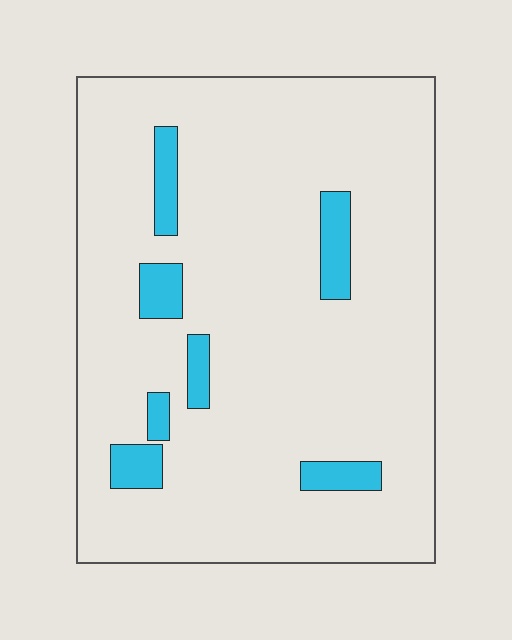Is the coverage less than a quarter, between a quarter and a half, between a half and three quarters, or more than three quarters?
Less than a quarter.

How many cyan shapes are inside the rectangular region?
7.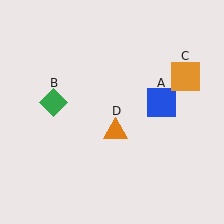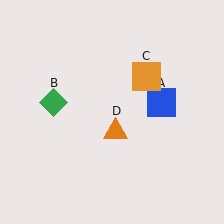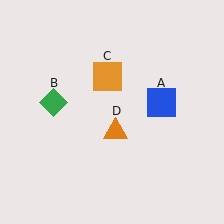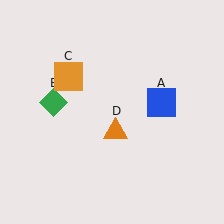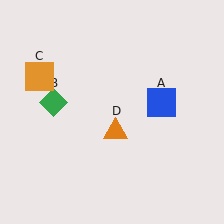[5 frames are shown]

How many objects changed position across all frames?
1 object changed position: orange square (object C).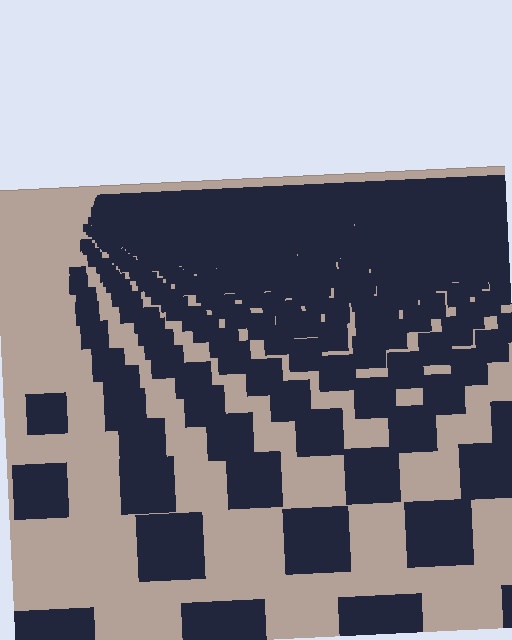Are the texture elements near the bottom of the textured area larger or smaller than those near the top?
Larger. Near the bottom, elements are closer to the viewer and appear at a bigger on-screen size.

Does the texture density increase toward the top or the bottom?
Density increases toward the top.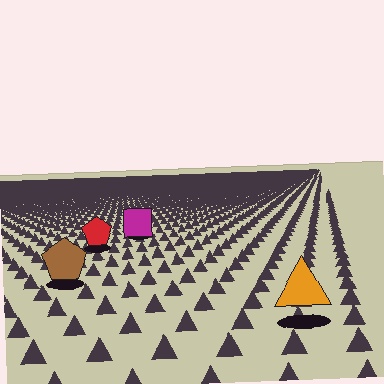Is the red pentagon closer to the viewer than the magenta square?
Yes. The red pentagon is closer — you can tell from the texture gradient: the ground texture is coarser near it.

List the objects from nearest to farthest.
From nearest to farthest: the orange triangle, the brown pentagon, the red pentagon, the magenta square.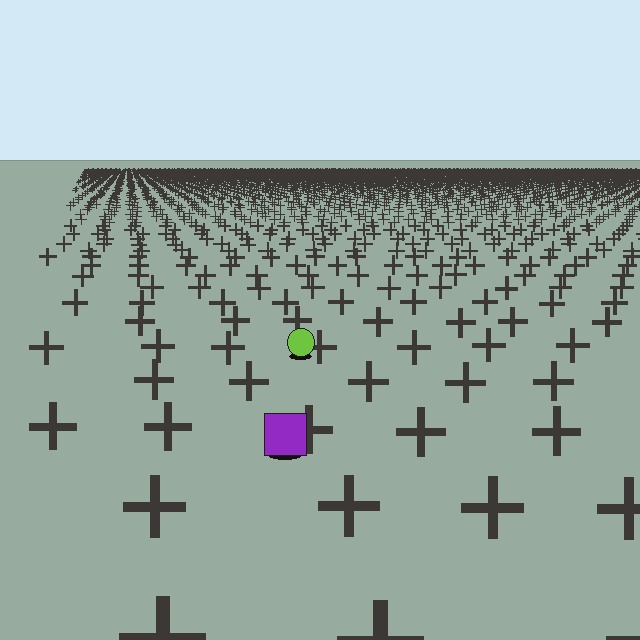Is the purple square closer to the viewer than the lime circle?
Yes. The purple square is closer — you can tell from the texture gradient: the ground texture is coarser near it.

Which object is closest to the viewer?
The purple square is closest. The texture marks near it are larger and more spread out.